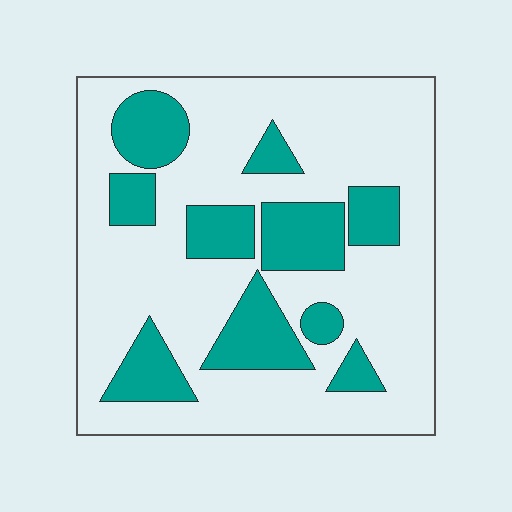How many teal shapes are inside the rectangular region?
10.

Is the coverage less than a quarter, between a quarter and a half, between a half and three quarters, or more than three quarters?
Between a quarter and a half.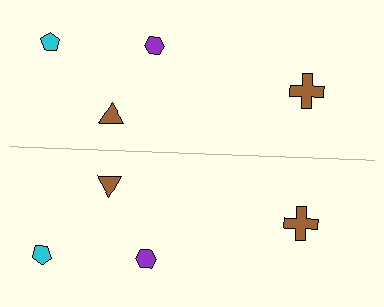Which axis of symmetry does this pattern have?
The pattern has a horizontal axis of symmetry running through the center of the image.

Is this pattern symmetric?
Yes, this pattern has bilateral (reflection) symmetry.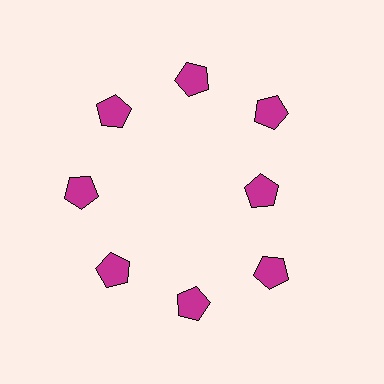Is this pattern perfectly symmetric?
No. The 8 magenta pentagons are arranged in a ring, but one element near the 3 o'clock position is pulled inward toward the center, breaking the 8-fold rotational symmetry.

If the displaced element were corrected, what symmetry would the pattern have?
It would have 8-fold rotational symmetry — the pattern would map onto itself every 45 degrees.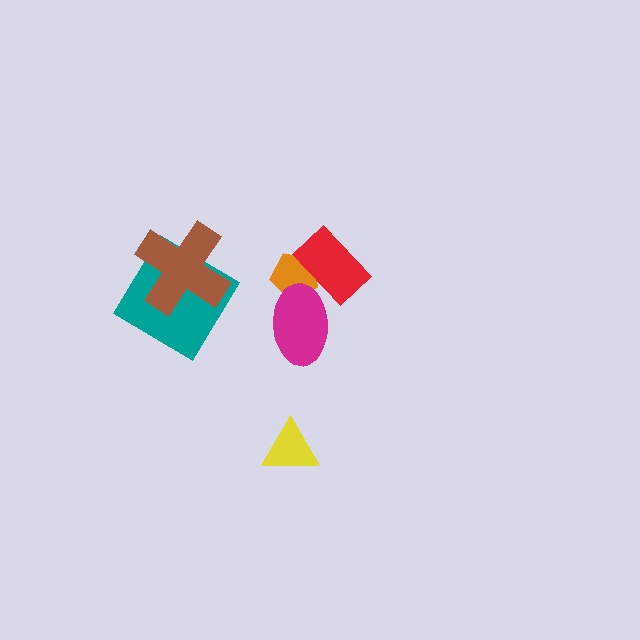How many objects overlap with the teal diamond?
1 object overlaps with the teal diamond.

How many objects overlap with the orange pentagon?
2 objects overlap with the orange pentagon.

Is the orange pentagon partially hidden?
Yes, it is partially covered by another shape.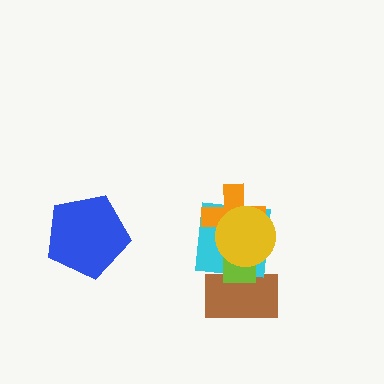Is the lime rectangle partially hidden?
Yes, it is partially covered by another shape.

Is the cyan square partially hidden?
Yes, it is partially covered by another shape.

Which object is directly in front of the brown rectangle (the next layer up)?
The cyan square is directly in front of the brown rectangle.